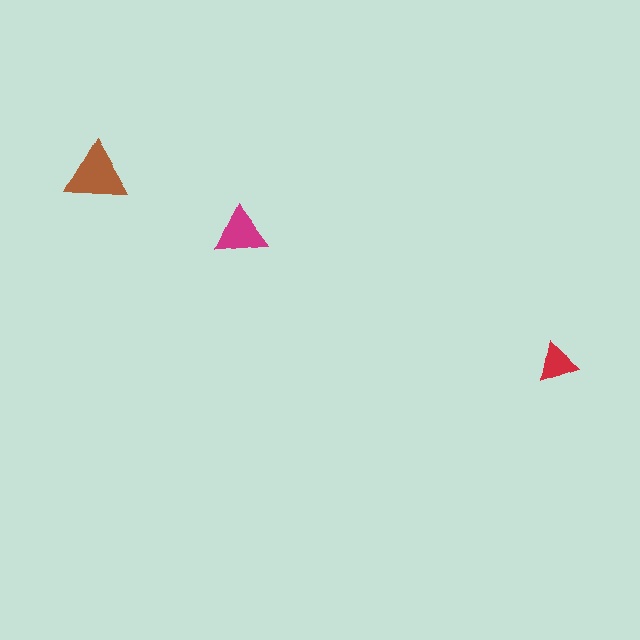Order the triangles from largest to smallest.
the brown one, the magenta one, the red one.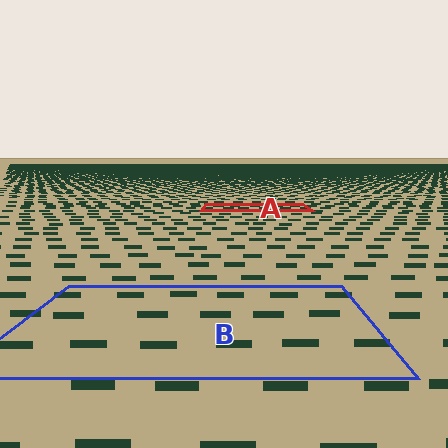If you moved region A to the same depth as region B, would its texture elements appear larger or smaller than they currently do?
They would appear larger. At a closer depth, the same texture elements are projected at a bigger on-screen size.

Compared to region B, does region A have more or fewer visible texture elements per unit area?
Region A has more texture elements per unit area — they are packed more densely because it is farther away.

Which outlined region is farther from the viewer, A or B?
Region A is farther from the viewer — the texture elements inside it appear smaller and more densely packed.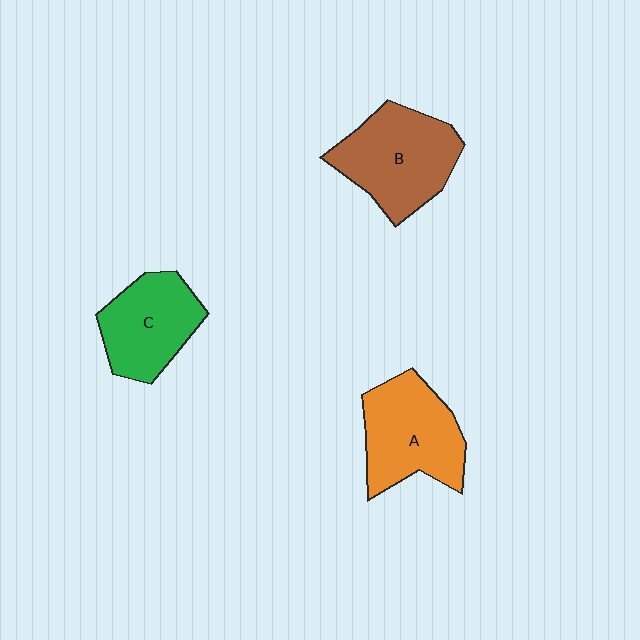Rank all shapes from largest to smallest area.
From largest to smallest: B (brown), A (orange), C (green).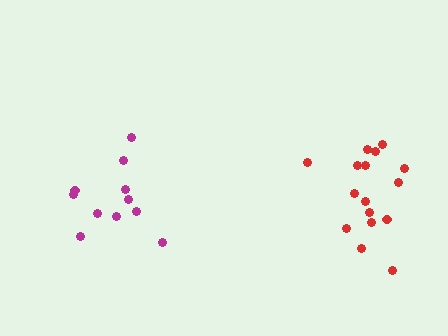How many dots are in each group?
Group 1: 11 dots, Group 2: 16 dots (27 total).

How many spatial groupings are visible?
There are 2 spatial groupings.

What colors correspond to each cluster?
The clusters are colored: magenta, red.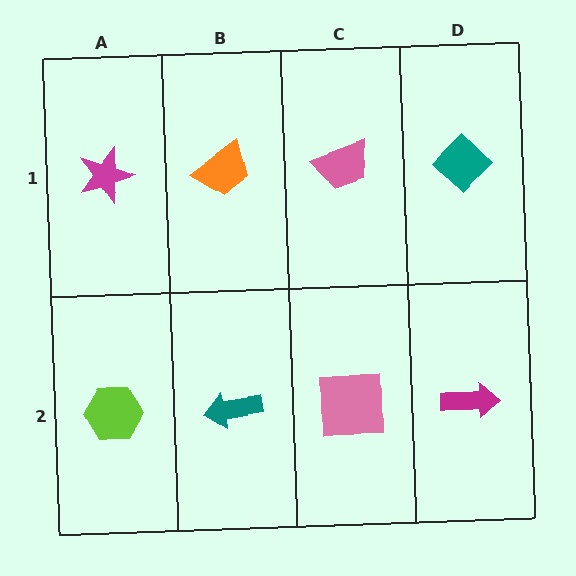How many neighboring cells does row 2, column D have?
2.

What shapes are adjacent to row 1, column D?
A magenta arrow (row 2, column D), a pink trapezoid (row 1, column C).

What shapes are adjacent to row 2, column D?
A teal diamond (row 1, column D), a pink square (row 2, column C).